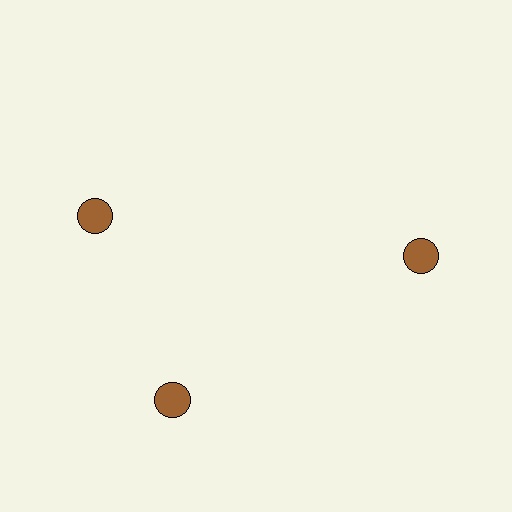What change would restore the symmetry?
The symmetry would be restored by rotating it back into even spacing with its neighbors so that all 3 circles sit at equal angles and equal distance from the center.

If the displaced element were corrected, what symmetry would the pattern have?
It would have 3-fold rotational symmetry — the pattern would map onto itself every 120 degrees.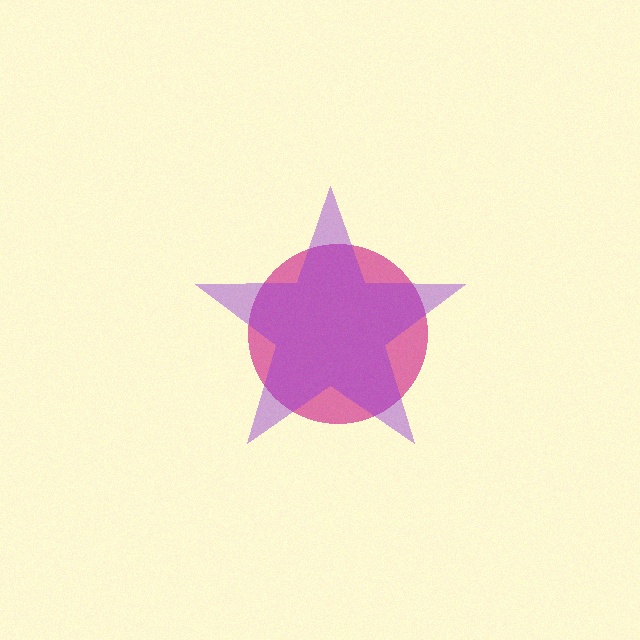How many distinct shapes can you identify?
There are 2 distinct shapes: a magenta circle, a purple star.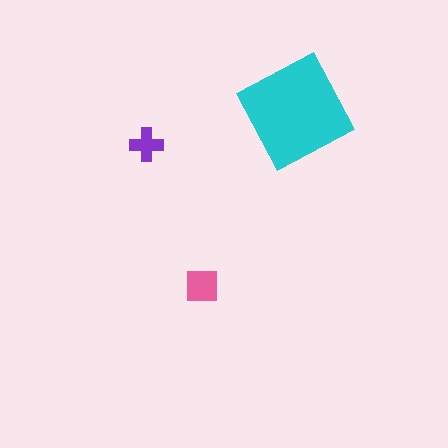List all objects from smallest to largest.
The purple cross, the pink square, the cyan diamond.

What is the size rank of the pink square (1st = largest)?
2nd.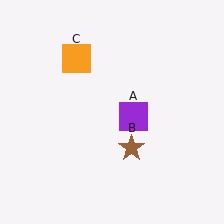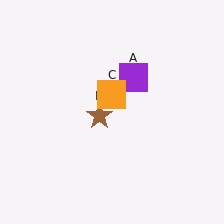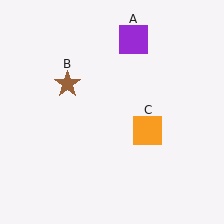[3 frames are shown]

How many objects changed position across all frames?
3 objects changed position: purple square (object A), brown star (object B), orange square (object C).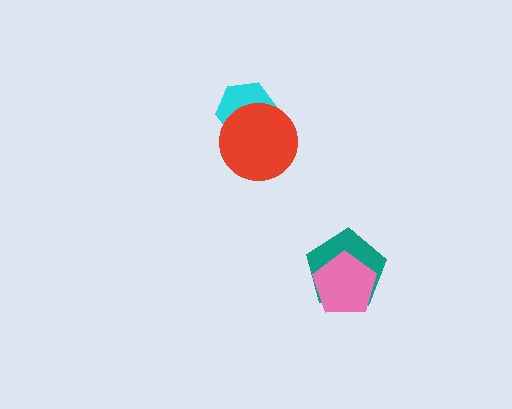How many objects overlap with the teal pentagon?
1 object overlaps with the teal pentagon.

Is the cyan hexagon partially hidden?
Yes, it is partially covered by another shape.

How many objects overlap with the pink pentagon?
1 object overlaps with the pink pentagon.